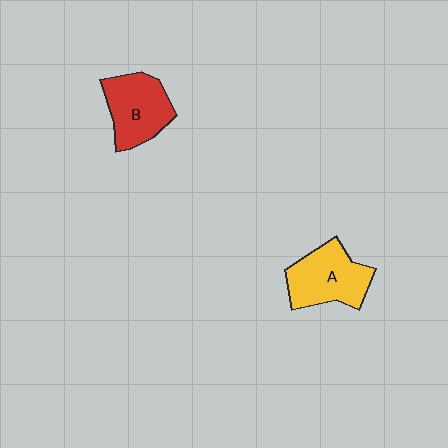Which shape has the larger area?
Shape A (yellow).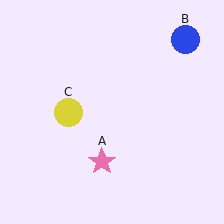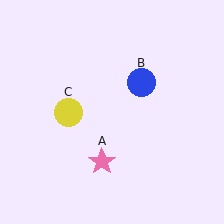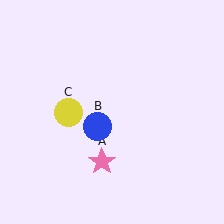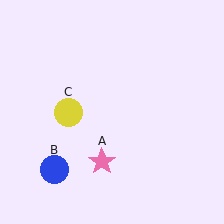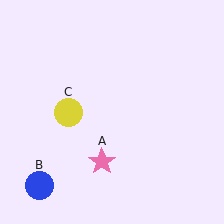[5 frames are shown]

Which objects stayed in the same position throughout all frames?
Pink star (object A) and yellow circle (object C) remained stationary.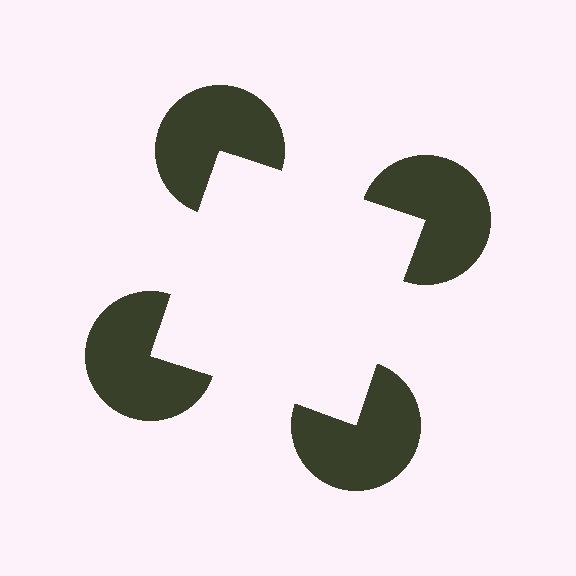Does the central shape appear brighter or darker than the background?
It typically appears slightly brighter than the background, even though no actual brightness change is drawn.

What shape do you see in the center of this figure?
An illusory square — its edges are inferred from the aligned wedge cuts in the pac-man discs, not physically drawn.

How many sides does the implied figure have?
4 sides.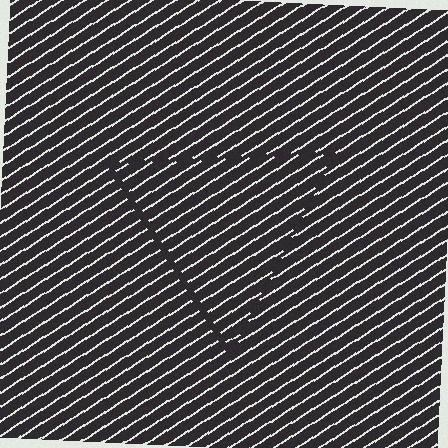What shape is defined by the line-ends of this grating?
An illusory triangle. The interior of the shape contains the same grating, shifted by half a period — the contour is defined by the phase discontinuity where line-ends from the inner and outer gratings abut.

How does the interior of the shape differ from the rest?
The interior of the shape contains the same grating, shifted by half a period — the contour is defined by the phase discontinuity where line-ends from the inner and outer gratings abut.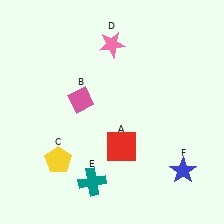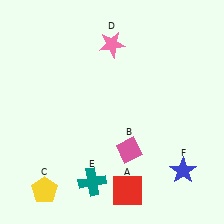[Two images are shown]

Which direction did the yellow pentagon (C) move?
The yellow pentagon (C) moved down.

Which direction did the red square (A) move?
The red square (A) moved down.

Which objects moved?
The objects that moved are: the red square (A), the pink diamond (B), the yellow pentagon (C).